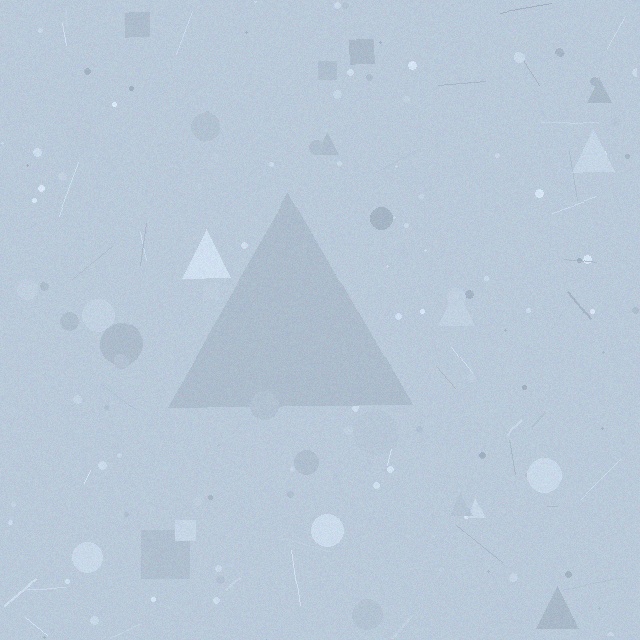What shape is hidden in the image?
A triangle is hidden in the image.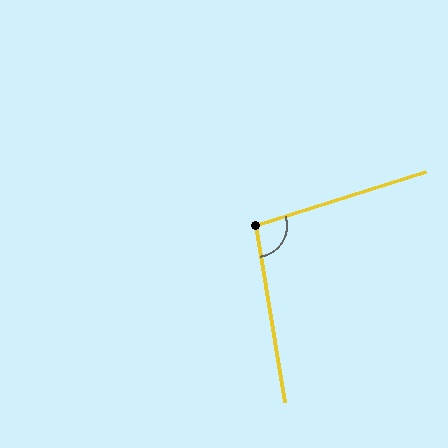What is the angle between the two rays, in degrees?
Approximately 98 degrees.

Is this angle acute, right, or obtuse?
It is obtuse.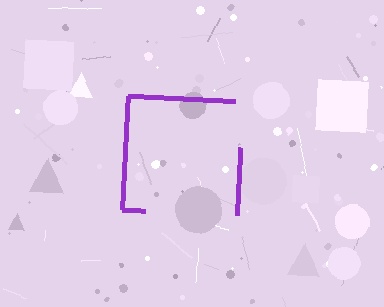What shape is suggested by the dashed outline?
The dashed outline suggests a square.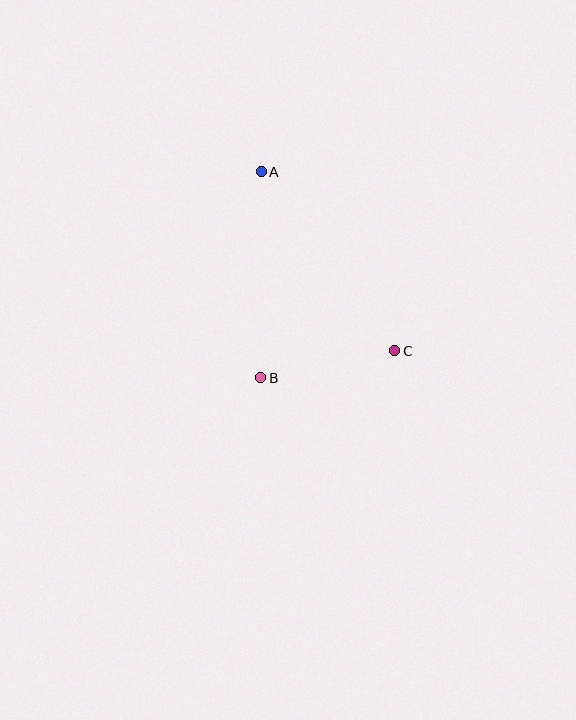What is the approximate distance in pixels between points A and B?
The distance between A and B is approximately 206 pixels.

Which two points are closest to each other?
Points B and C are closest to each other.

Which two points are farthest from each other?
Points A and C are farthest from each other.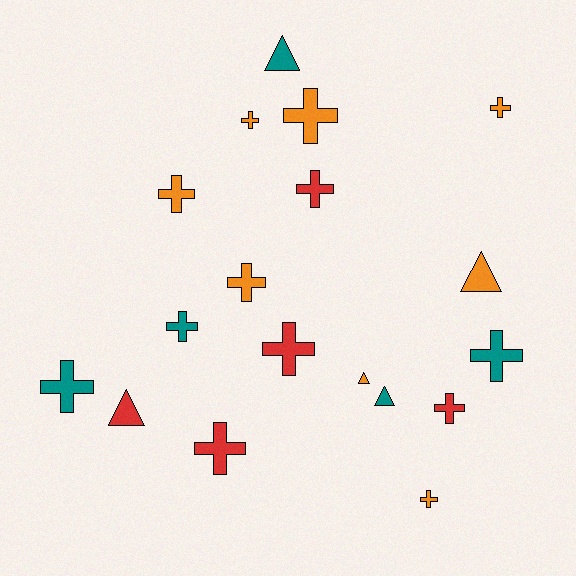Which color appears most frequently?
Orange, with 8 objects.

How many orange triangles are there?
There are 2 orange triangles.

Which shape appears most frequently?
Cross, with 13 objects.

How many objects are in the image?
There are 18 objects.